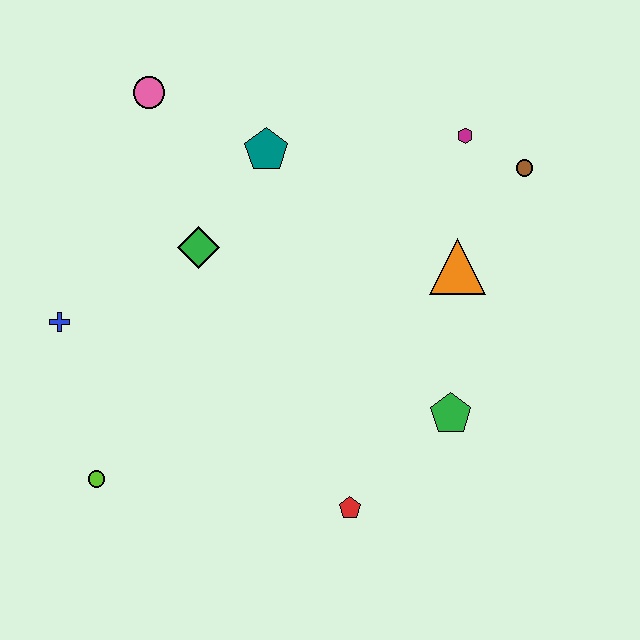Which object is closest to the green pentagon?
The red pentagon is closest to the green pentagon.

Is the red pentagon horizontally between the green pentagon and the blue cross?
Yes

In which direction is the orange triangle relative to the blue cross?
The orange triangle is to the right of the blue cross.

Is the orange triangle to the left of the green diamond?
No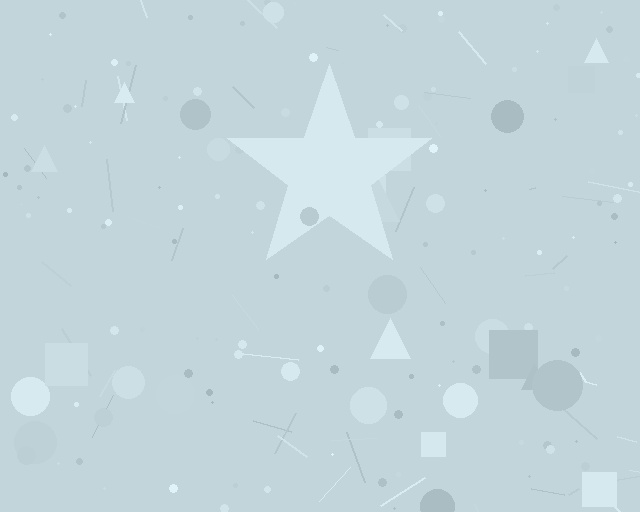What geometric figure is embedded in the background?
A star is embedded in the background.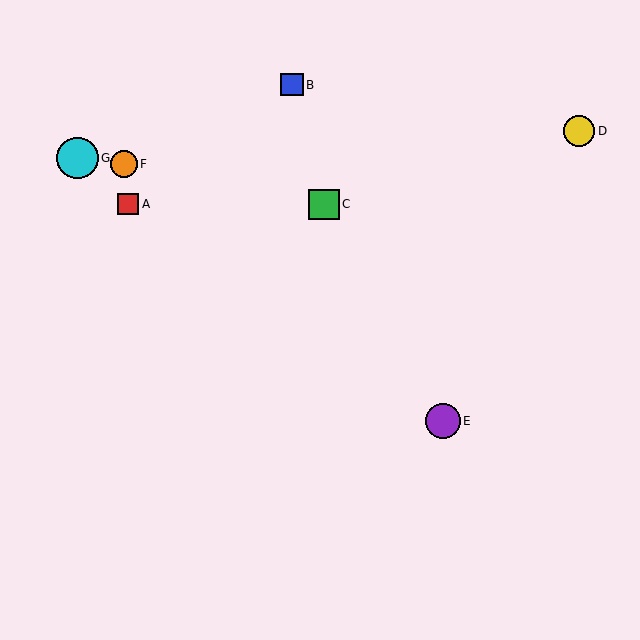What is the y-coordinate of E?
Object E is at y≈421.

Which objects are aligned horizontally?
Objects A, C are aligned horizontally.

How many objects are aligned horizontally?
2 objects (A, C) are aligned horizontally.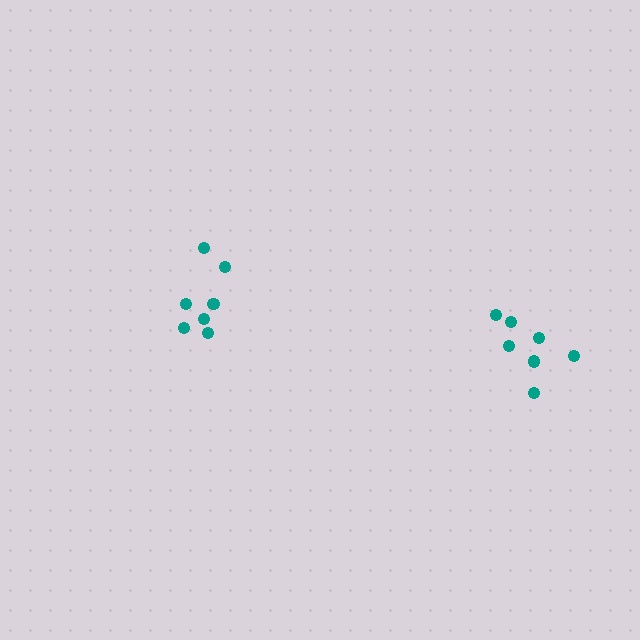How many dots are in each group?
Group 1: 7 dots, Group 2: 7 dots (14 total).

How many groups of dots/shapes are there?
There are 2 groups.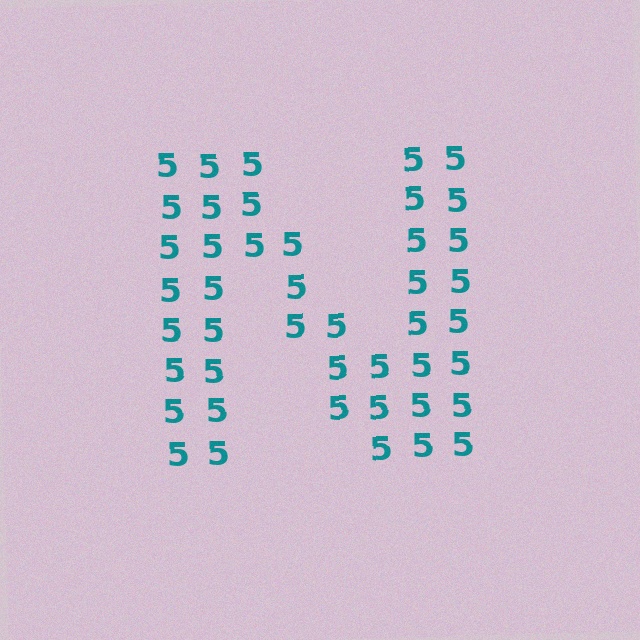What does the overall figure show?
The overall figure shows the letter N.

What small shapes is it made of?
It is made of small digit 5's.